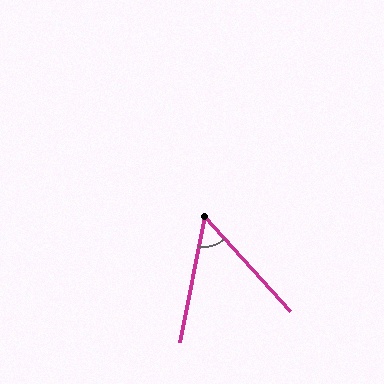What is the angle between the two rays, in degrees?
Approximately 53 degrees.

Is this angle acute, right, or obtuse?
It is acute.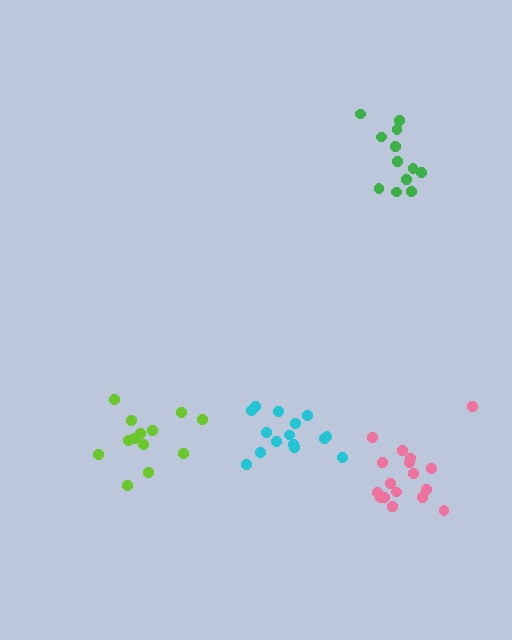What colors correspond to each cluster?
The clusters are colored: pink, cyan, lime, green.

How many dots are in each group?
Group 1: 17 dots, Group 2: 15 dots, Group 3: 13 dots, Group 4: 12 dots (57 total).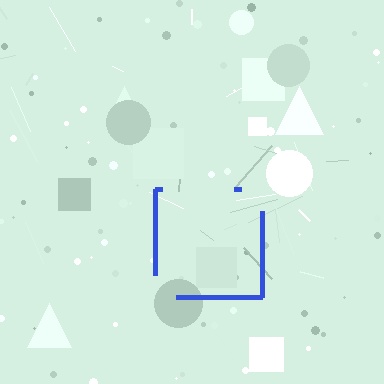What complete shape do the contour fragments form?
The contour fragments form a square.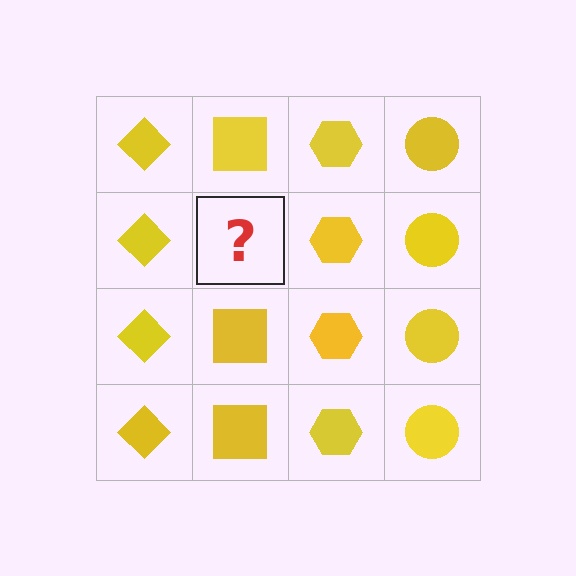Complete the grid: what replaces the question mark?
The question mark should be replaced with a yellow square.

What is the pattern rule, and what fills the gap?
The rule is that each column has a consistent shape. The gap should be filled with a yellow square.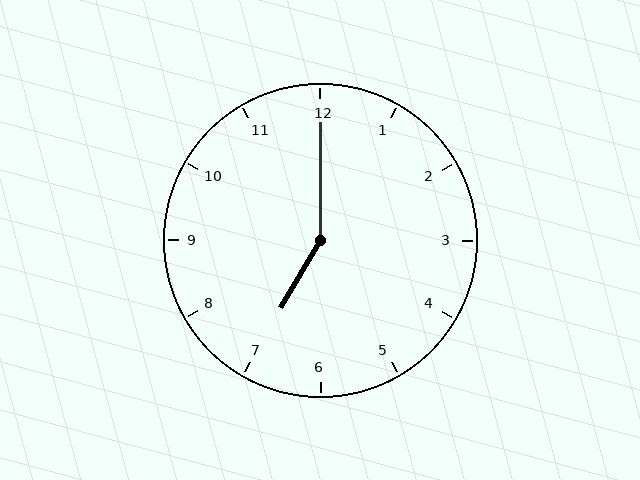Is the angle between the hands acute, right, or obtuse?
It is obtuse.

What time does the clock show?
7:00.